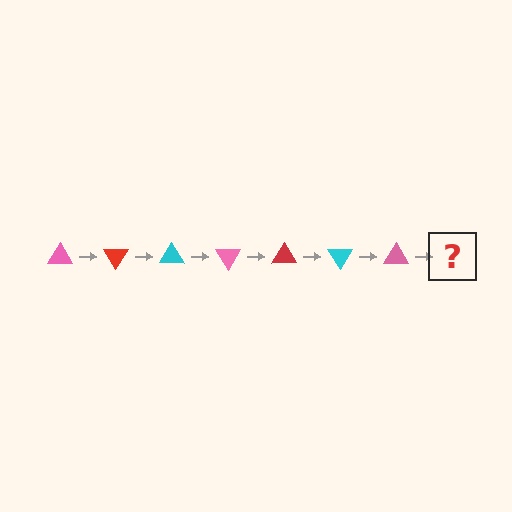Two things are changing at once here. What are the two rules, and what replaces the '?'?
The two rules are that it rotates 60 degrees each step and the color cycles through pink, red, and cyan. The '?' should be a red triangle, rotated 420 degrees from the start.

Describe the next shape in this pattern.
It should be a red triangle, rotated 420 degrees from the start.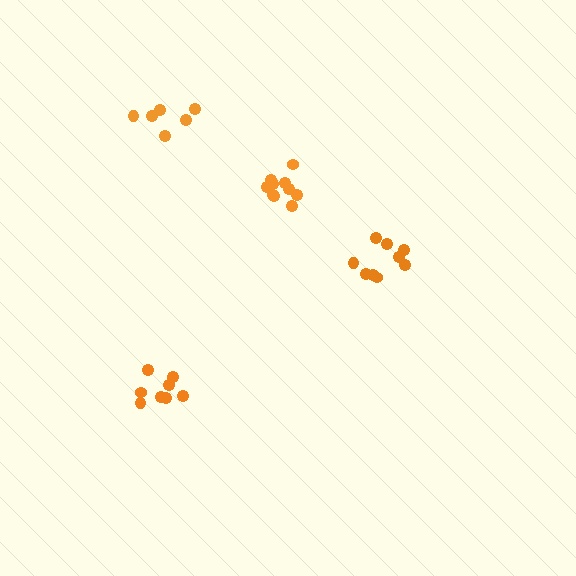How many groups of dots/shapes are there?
There are 4 groups.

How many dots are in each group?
Group 1: 8 dots, Group 2: 6 dots, Group 3: 9 dots, Group 4: 10 dots (33 total).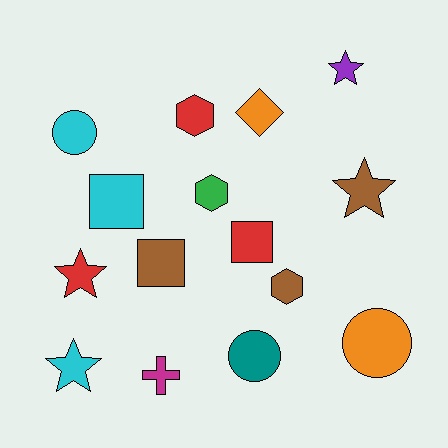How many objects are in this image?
There are 15 objects.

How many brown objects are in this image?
There are 3 brown objects.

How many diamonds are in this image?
There is 1 diamond.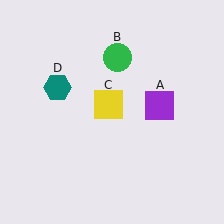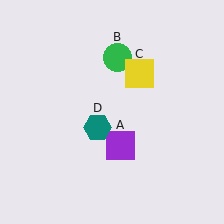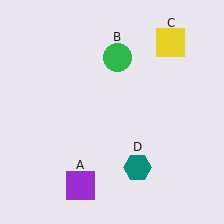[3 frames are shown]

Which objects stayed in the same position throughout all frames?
Green circle (object B) remained stationary.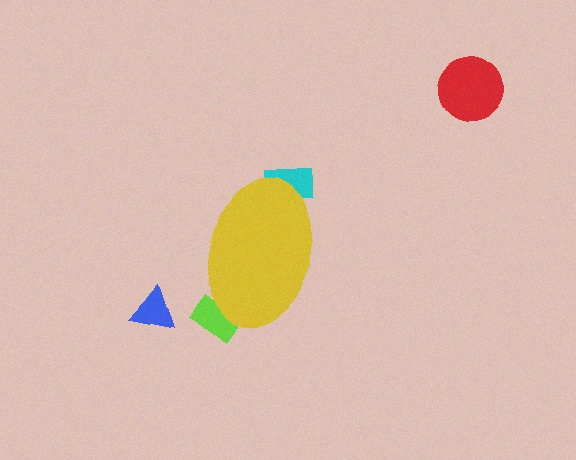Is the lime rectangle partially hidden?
Yes, the lime rectangle is partially hidden behind the yellow ellipse.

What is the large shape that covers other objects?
A yellow ellipse.